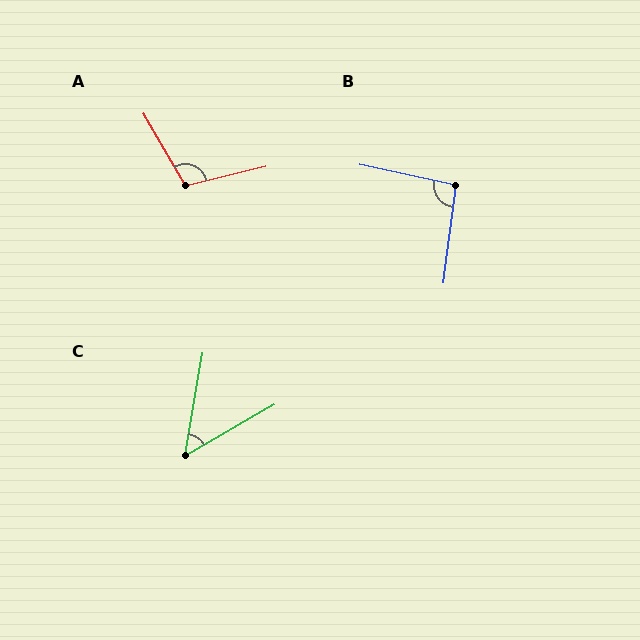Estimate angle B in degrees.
Approximately 95 degrees.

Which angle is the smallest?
C, at approximately 51 degrees.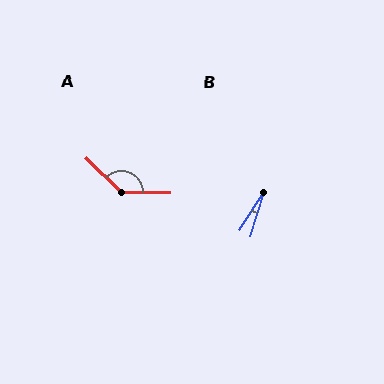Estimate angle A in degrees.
Approximately 136 degrees.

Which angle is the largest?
A, at approximately 136 degrees.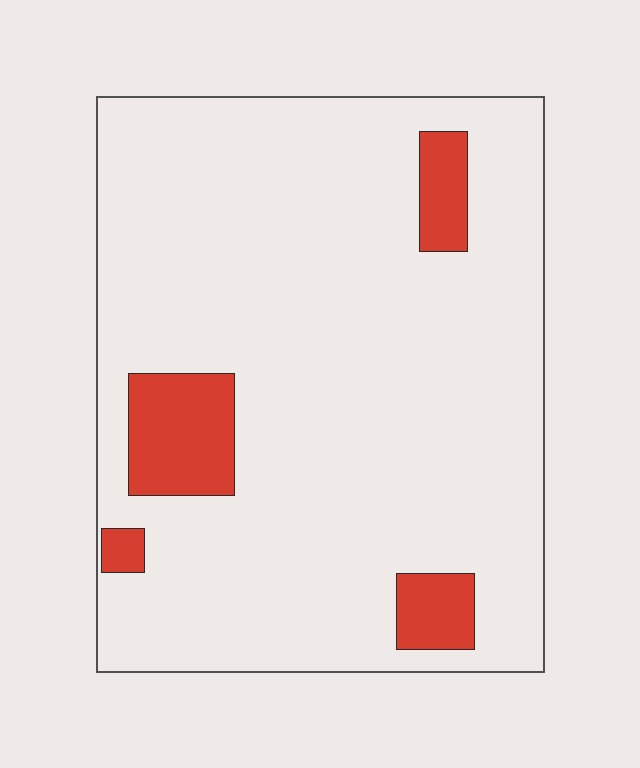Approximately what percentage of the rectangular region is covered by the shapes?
Approximately 10%.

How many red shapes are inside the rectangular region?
4.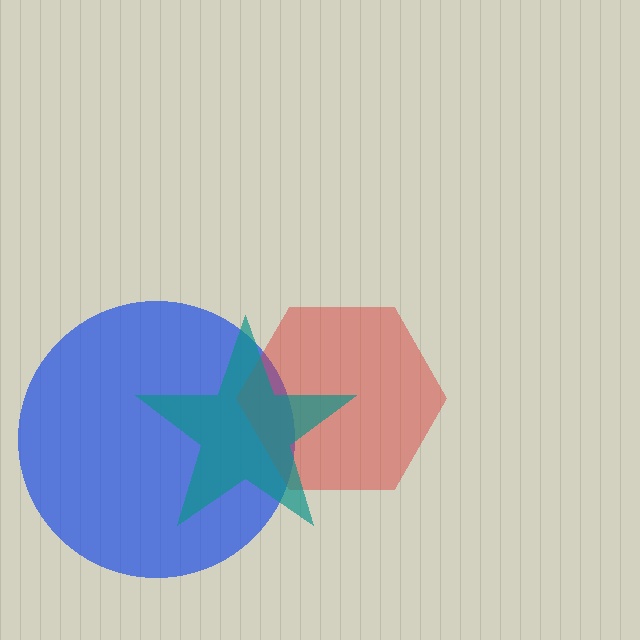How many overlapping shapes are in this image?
There are 3 overlapping shapes in the image.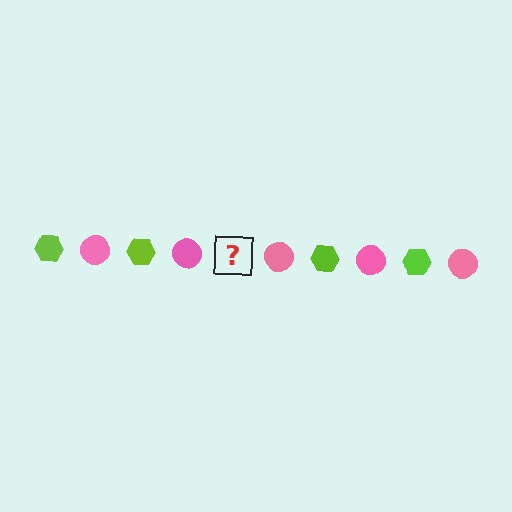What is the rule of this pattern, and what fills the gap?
The rule is that the pattern alternates between lime hexagon and pink circle. The gap should be filled with a lime hexagon.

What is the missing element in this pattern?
The missing element is a lime hexagon.